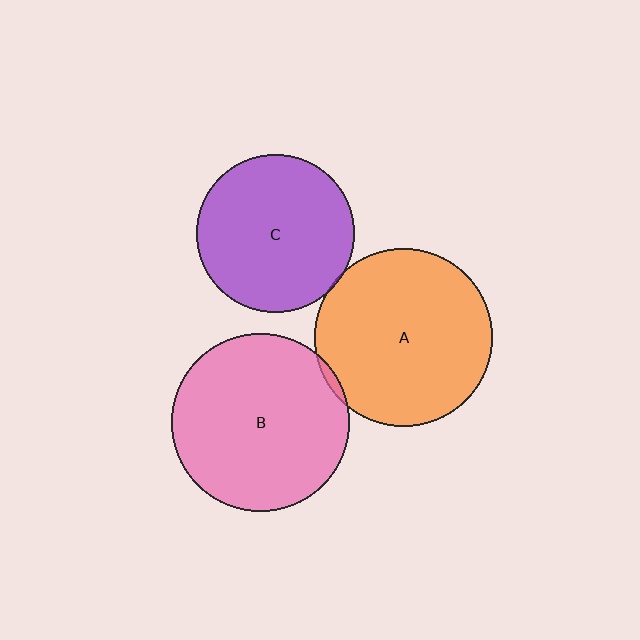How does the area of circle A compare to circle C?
Approximately 1.3 times.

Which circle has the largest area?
Circle B (pink).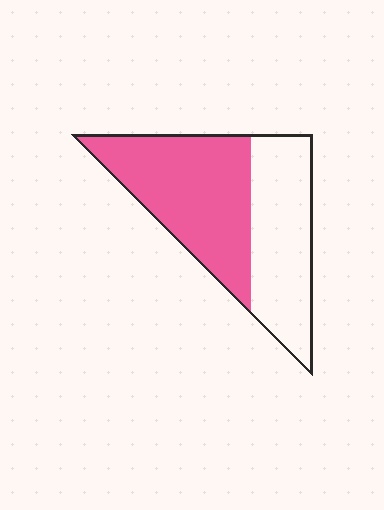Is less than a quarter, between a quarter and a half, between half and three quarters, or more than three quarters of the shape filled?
Between half and three quarters.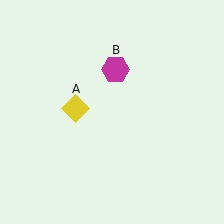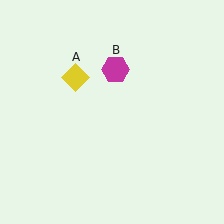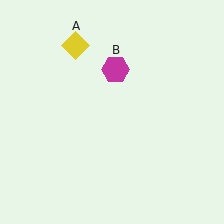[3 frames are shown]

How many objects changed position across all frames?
1 object changed position: yellow diamond (object A).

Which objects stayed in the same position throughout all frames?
Magenta hexagon (object B) remained stationary.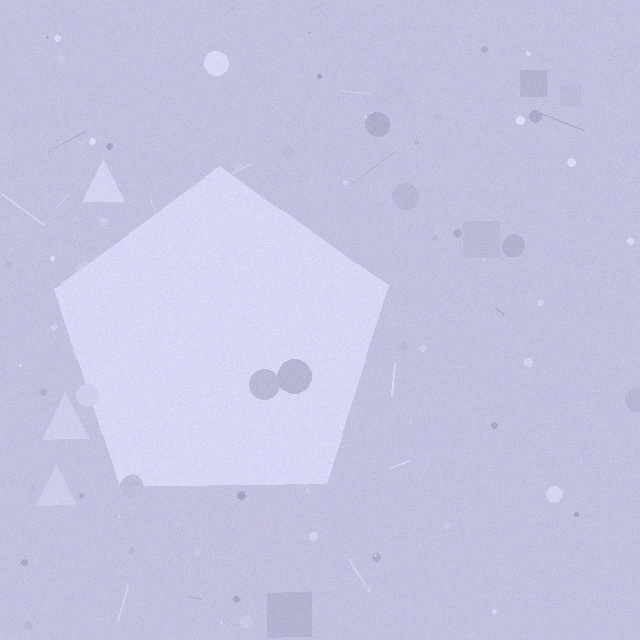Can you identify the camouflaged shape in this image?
The camouflaged shape is a pentagon.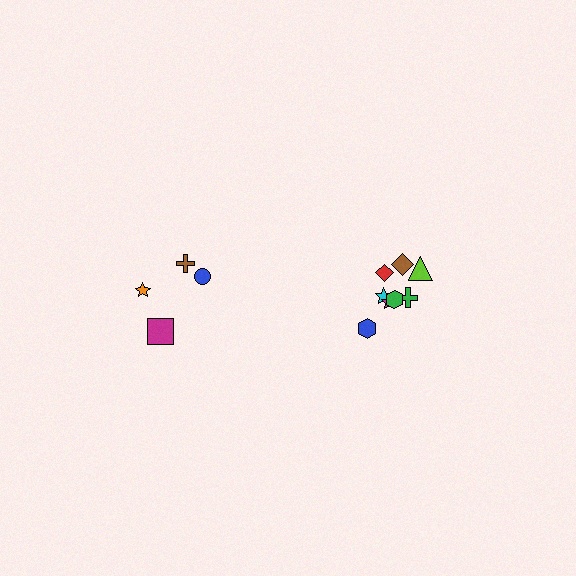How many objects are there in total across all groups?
There are 12 objects.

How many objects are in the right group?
There are 8 objects.